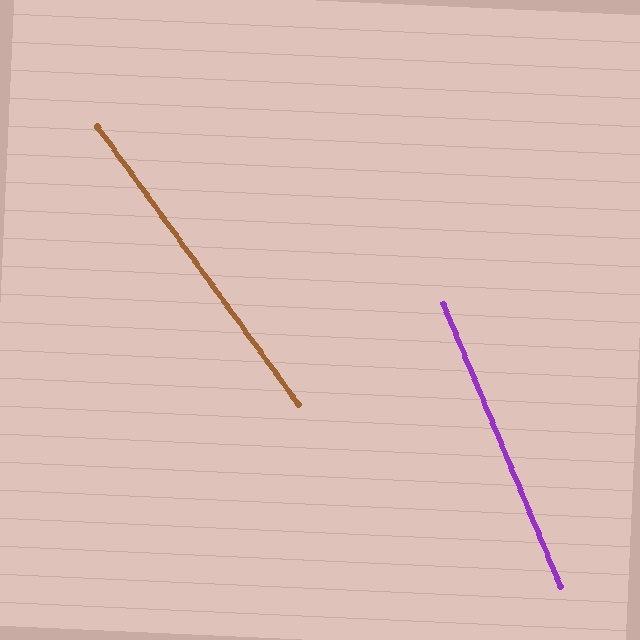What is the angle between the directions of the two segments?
Approximately 13 degrees.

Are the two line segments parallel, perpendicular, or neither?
Neither parallel nor perpendicular — they differ by about 13°.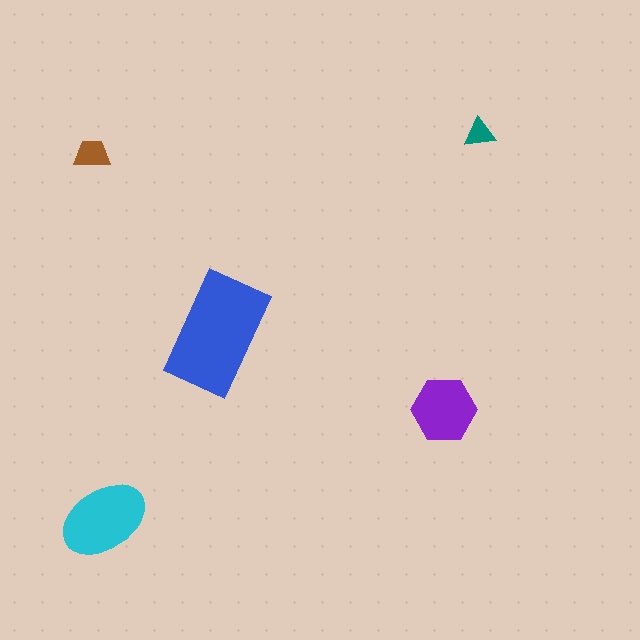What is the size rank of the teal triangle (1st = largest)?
5th.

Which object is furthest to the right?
The teal triangle is rightmost.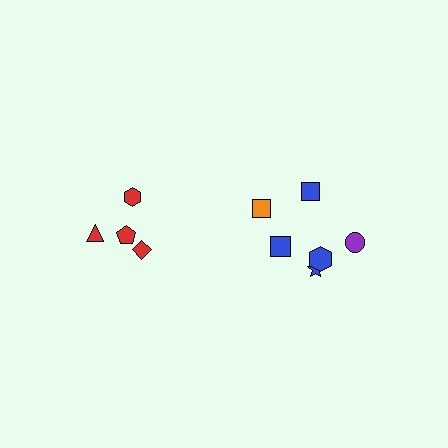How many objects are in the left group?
There are 4 objects.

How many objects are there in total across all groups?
There are 10 objects.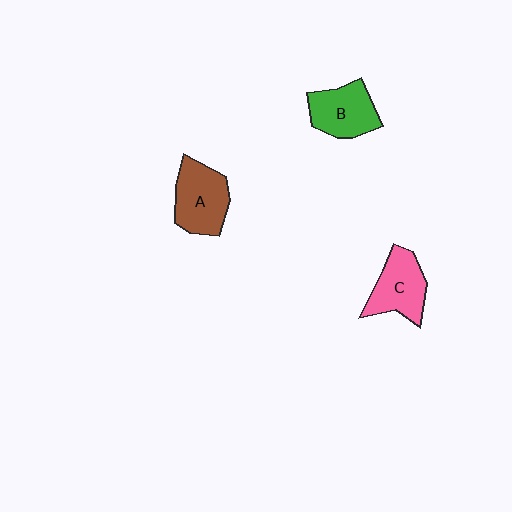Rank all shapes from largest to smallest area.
From largest to smallest: A (brown), C (pink), B (green).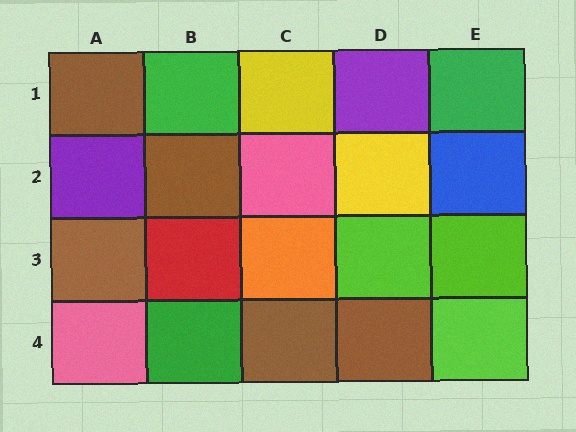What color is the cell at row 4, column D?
Brown.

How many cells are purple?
2 cells are purple.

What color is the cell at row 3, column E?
Lime.